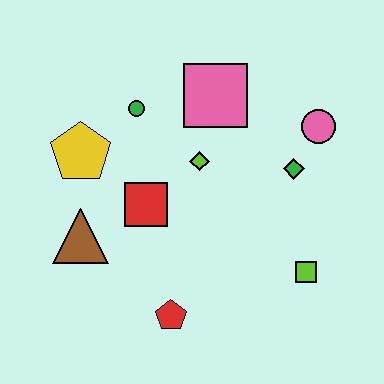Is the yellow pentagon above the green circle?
No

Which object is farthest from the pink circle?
The brown triangle is farthest from the pink circle.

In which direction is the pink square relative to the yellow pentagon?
The pink square is to the right of the yellow pentagon.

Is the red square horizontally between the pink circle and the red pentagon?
No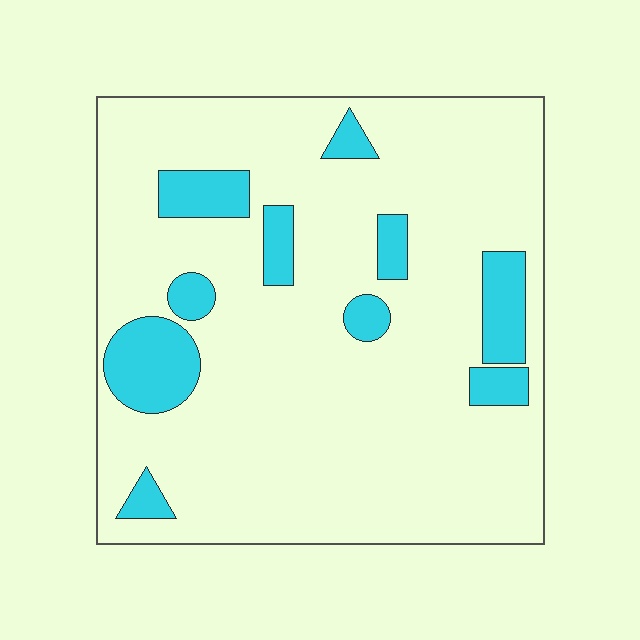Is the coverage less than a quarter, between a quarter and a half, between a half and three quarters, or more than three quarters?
Less than a quarter.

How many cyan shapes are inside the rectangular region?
10.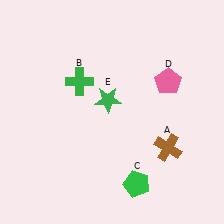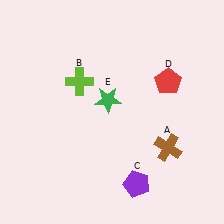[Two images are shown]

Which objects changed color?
B changed from green to lime. C changed from green to purple. D changed from pink to red.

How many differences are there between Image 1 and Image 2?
There are 3 differences between the two images.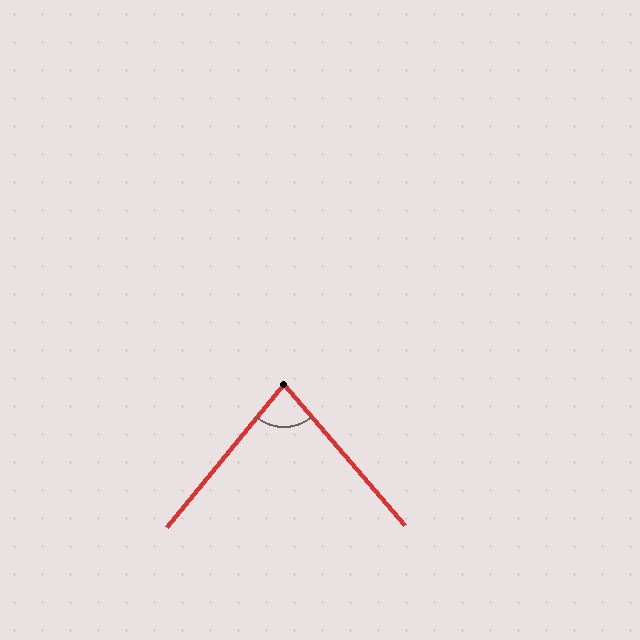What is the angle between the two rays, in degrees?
Approximately 80 degrees.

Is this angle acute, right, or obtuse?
It is acute.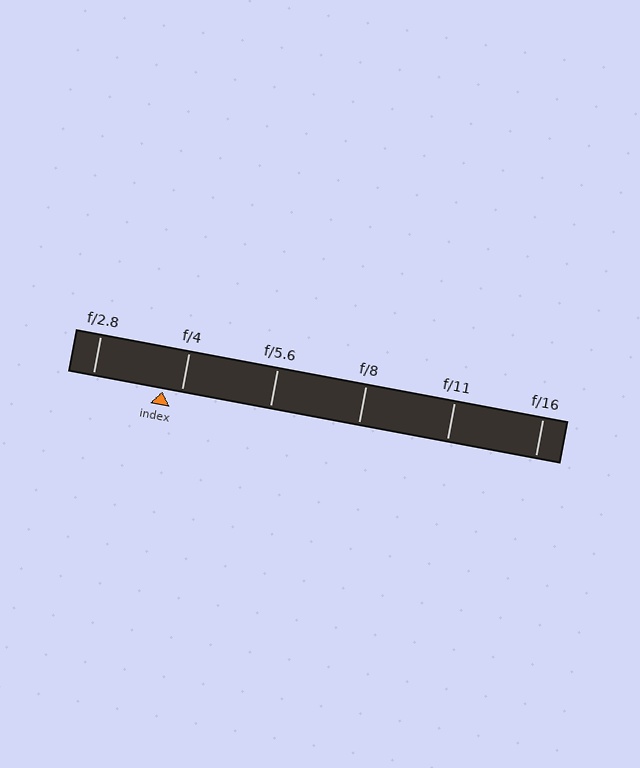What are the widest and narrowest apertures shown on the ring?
The widest aperture shown is f/2.8 and the narrowest is f/16.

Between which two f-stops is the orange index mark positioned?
The index mark is between f/2.8 and f/4.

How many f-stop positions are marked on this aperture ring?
There are 6 f-stop positions marked.